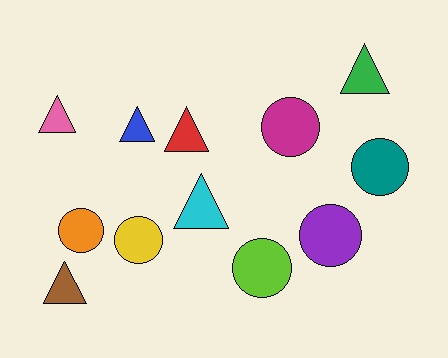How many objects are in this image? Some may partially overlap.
There are 12 objects.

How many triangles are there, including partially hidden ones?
There are 6 triangles.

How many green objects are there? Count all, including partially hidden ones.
There is 1 green object.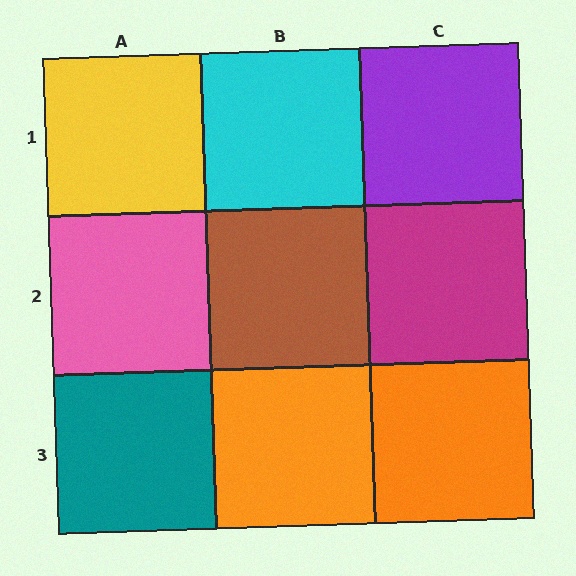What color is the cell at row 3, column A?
Teal.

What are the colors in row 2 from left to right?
Pink, brown, magenta.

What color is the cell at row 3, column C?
Orange.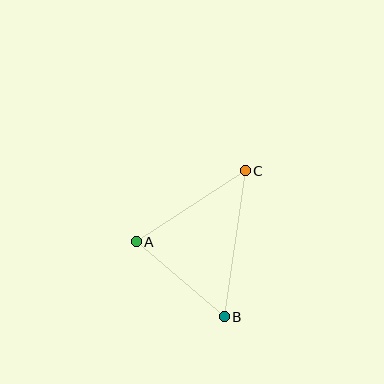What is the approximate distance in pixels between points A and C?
The distance between A and C is approximately 130 pixels.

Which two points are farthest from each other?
Points B and C are farthest from each other.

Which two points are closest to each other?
Points A and B are closest to each other.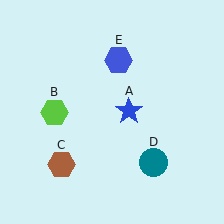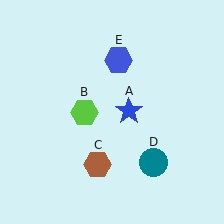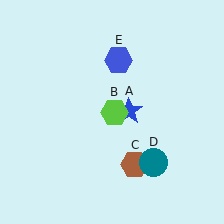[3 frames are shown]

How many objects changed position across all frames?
2 objects changed position: lime hexagon (object B), brown hexagon (object C).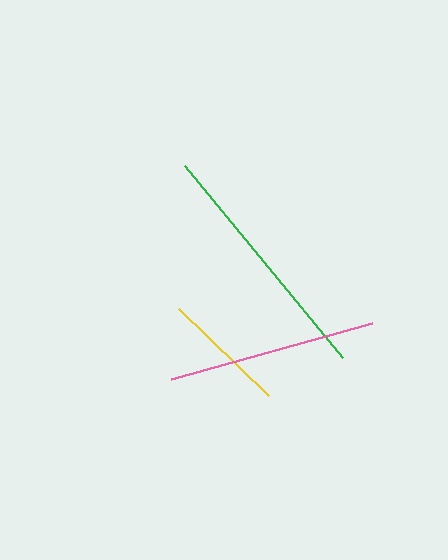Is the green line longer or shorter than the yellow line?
The green line is longer than the yellow line.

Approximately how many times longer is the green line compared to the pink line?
The green line is approximately 1.2 times the length of the pink line.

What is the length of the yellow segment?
The yellow segment is approximately 125 pixels long.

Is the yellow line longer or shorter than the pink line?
The pink line is longer than the yellow line.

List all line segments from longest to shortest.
From longest to shortest: green, pink, yellow.